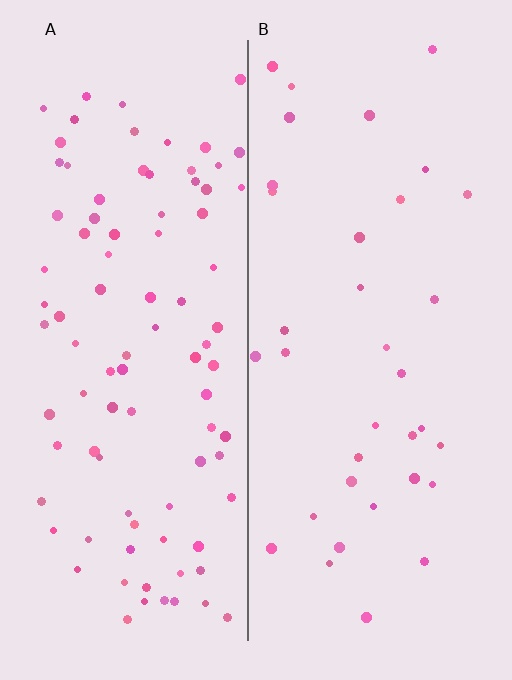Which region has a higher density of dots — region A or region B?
A (the left).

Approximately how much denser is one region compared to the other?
Approximately 2.6× — region A over region B.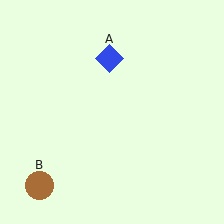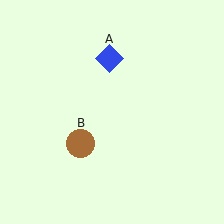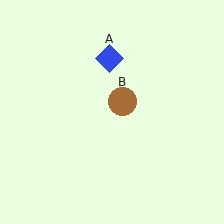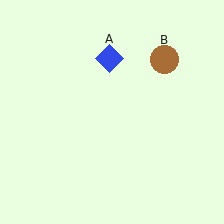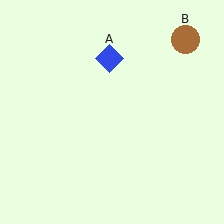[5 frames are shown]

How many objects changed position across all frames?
1 object changed position: brown circle (object B).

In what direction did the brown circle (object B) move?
The brown circle (object B) moved up and to the right.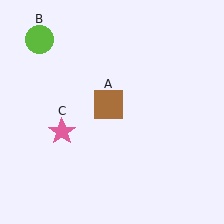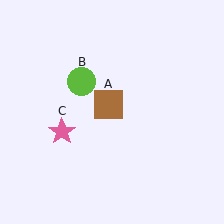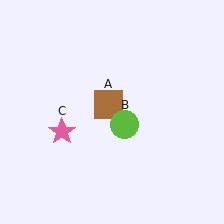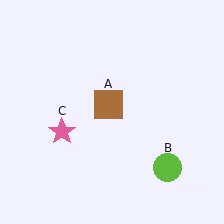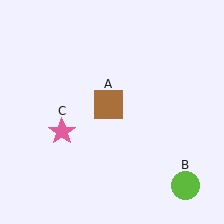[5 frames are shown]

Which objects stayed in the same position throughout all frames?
Brown square (object A) and pink star (object C) remained stationary.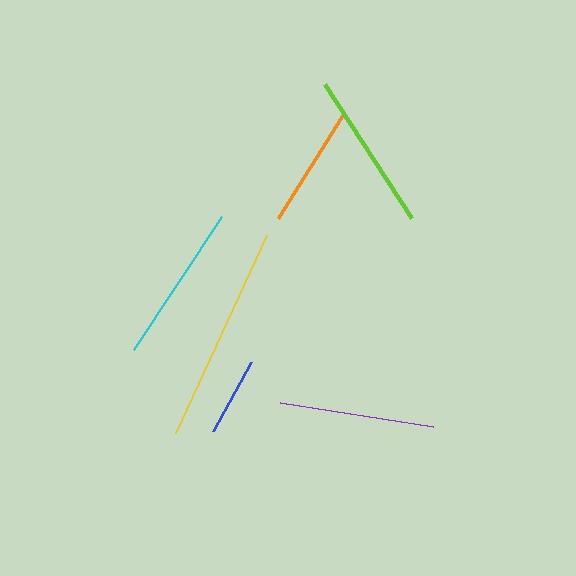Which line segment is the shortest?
The blue line is the shortest at approximately 79 pixels.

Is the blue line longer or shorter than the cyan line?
The cyan line is longer than the blue line.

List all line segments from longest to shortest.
From longest to shortest: yellow, lime, cyan, purple, orange, blue.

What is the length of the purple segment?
The purple segment is approximately 156 pixels long.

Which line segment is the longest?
The yellow line is the longest at approximately 218 pixels.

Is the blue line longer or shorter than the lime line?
The lime line is longer than the blue line.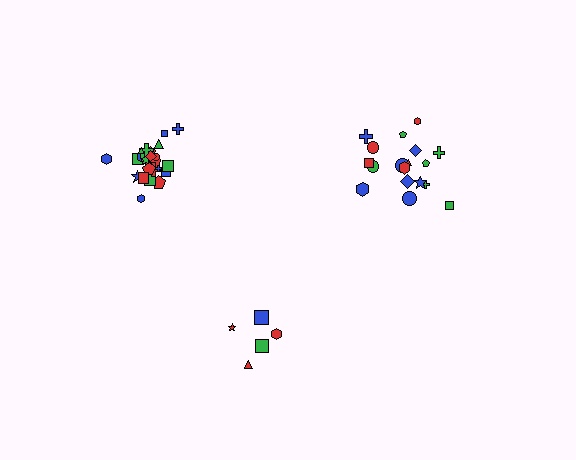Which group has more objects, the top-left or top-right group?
The top-left group.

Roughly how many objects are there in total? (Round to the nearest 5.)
Roughly 50 objects in total.